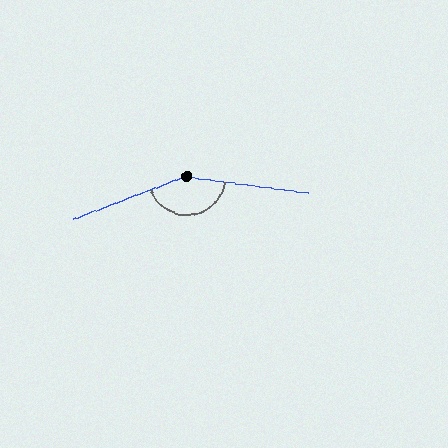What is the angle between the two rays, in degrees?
Approximately 151 degrees.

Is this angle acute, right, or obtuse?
It is obtuse.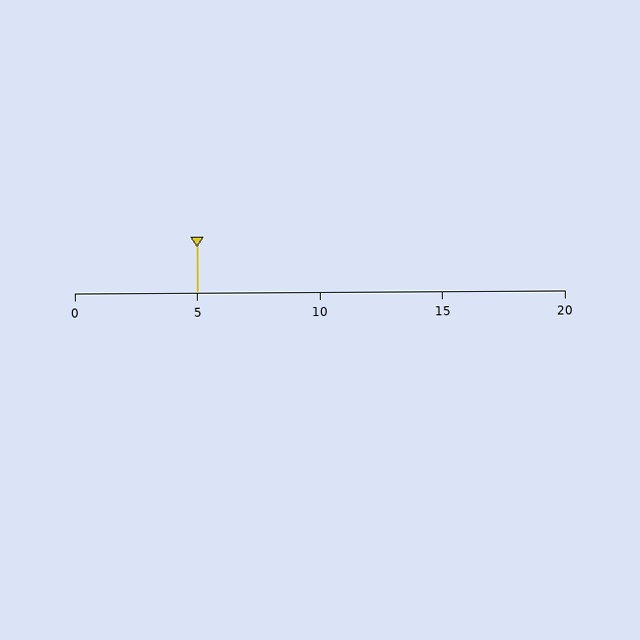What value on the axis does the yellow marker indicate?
The marker indicates approximately 5.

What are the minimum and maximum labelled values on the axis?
The axis runs from 0 to 20.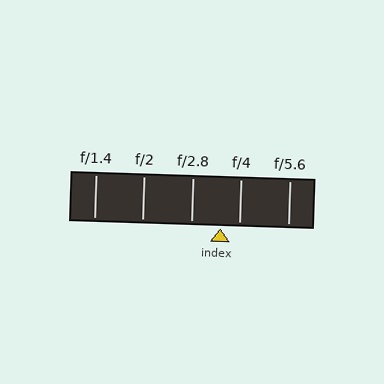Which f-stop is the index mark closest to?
The index mark is closest to f/4.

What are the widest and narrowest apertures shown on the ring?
The widest aperture shown is f/1.4 and the narrowest is f/5.6.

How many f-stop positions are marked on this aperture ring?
There are 5 f-stop positions marked.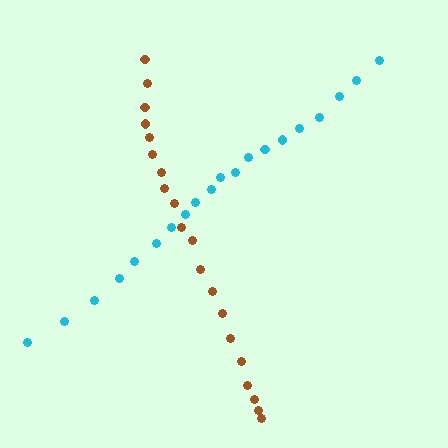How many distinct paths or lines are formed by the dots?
There are 2 distinct paths.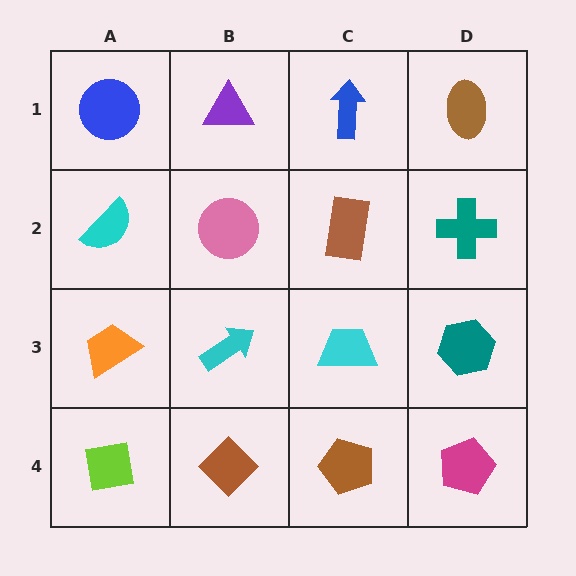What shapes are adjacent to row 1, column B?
A pink circle (row 2, column B), a blue circle (row 1, column A), a blue arrow (row 1, column C).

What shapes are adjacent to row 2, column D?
A brown ellipse (row 1, column D), a teal hexagon (row 3, column D), a brown rectangle (row 2, column C).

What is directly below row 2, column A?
An orange trapezoid.